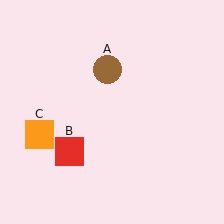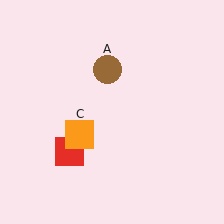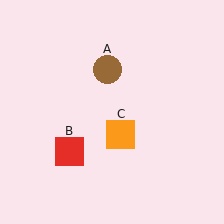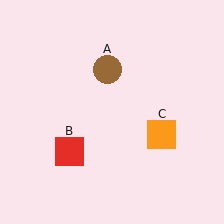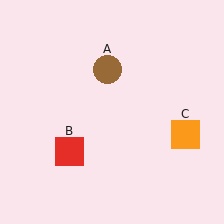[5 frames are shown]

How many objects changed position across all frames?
1 object changed position: orange square (object C).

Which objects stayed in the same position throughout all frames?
Brown circle (object A) and red square (object B) remained stationary.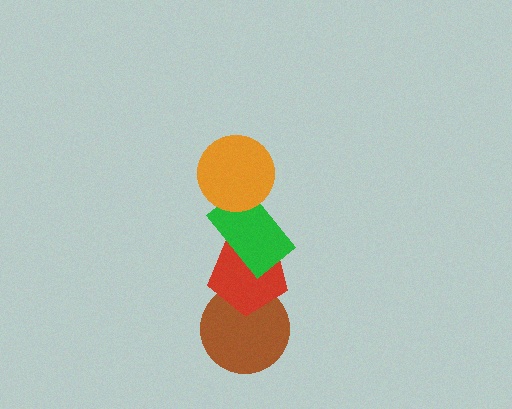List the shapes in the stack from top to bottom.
From top to bottom: the orange circle, the green rectangle, the red pentagon, the brown circle.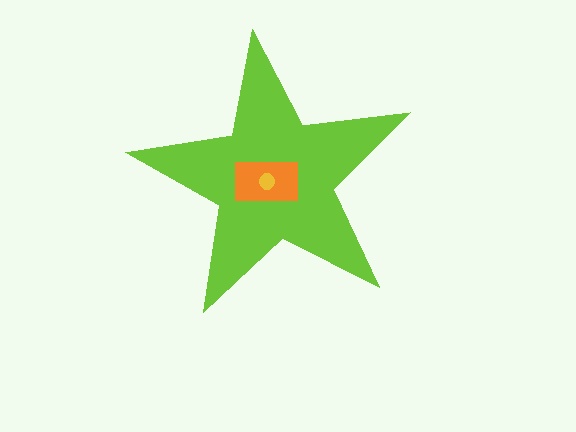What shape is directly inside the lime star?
The orange rectangle.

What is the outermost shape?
The lime star.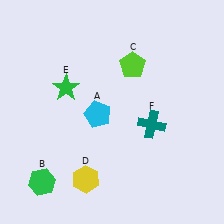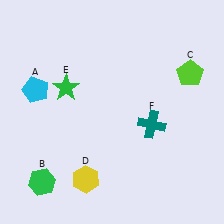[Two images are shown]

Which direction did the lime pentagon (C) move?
The lime pentagon (C) moved right.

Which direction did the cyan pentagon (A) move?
The cyan pentagon (A) moved left.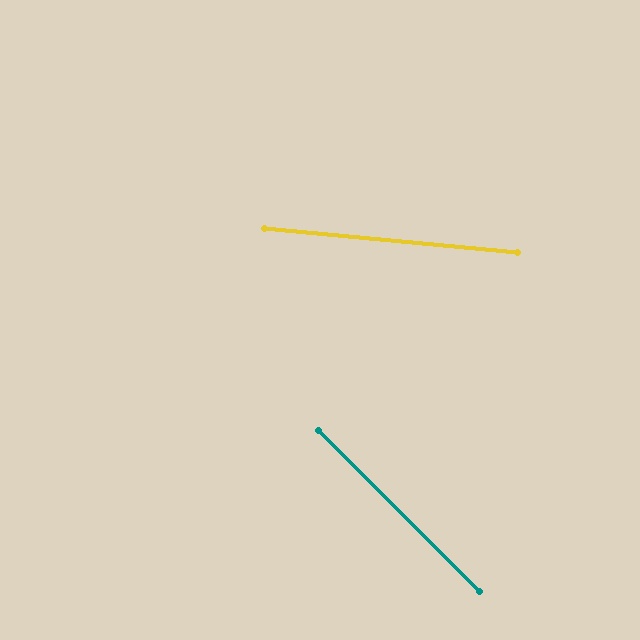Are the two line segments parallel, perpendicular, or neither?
Neither parallel nor perpendicular — they differ by about 40°.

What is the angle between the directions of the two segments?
Approximately 40 degrees.